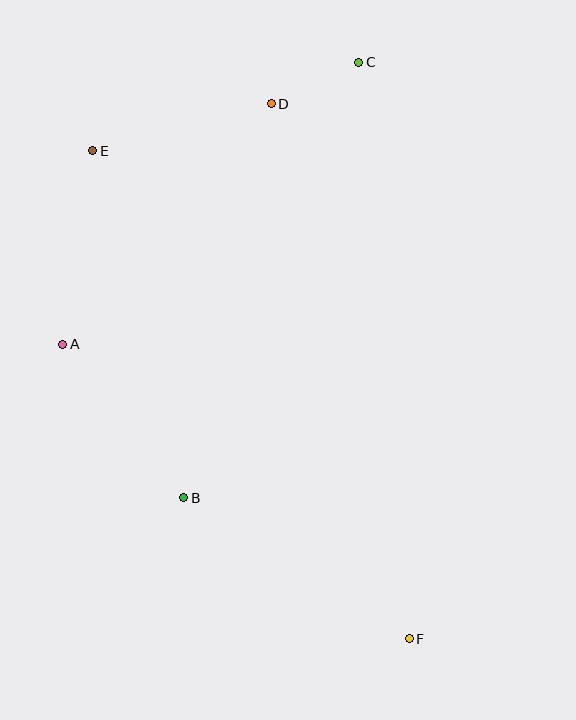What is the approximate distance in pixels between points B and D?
The distance between B and D is approximately 404 pixels.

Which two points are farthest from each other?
Points E and F are farthest from each other.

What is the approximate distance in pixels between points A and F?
The distance between A and F is approximately 455 pixels.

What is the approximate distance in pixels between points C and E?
The distance between C and E is approximately 281 pixels.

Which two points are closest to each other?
Points C and D are closest to each other.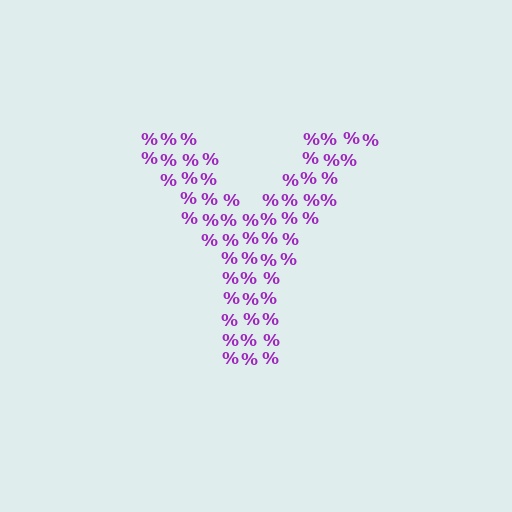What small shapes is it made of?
It is made of small percent signs.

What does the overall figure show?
The overall figure shows the letter Y.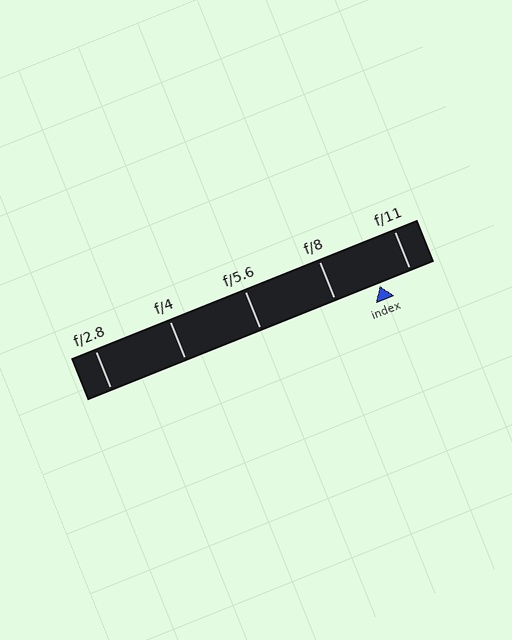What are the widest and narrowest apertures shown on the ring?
The widest aperture shown is f/2.8 and the narrowest is f/11.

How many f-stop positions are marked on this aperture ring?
There are 5 f-stop positions marked.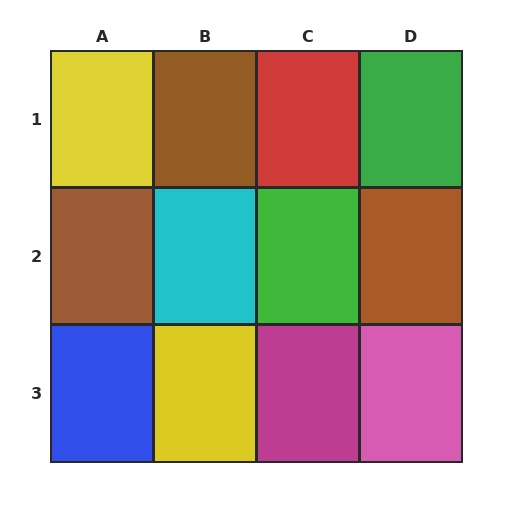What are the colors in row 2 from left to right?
Brown, cyan, green, brown.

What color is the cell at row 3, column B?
Yellow.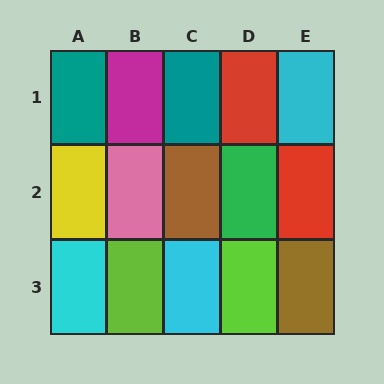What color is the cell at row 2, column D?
Green.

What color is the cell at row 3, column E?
Brown.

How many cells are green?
1 cell is green.